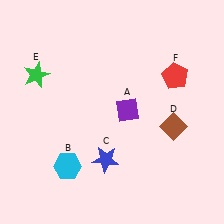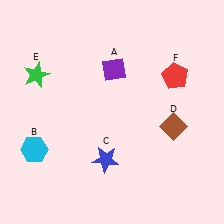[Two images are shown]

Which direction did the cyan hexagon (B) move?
The cyan hexagon (B) moved left.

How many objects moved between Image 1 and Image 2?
2 objects moved between the two images.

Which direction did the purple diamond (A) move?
The purple diamond (A) moved up.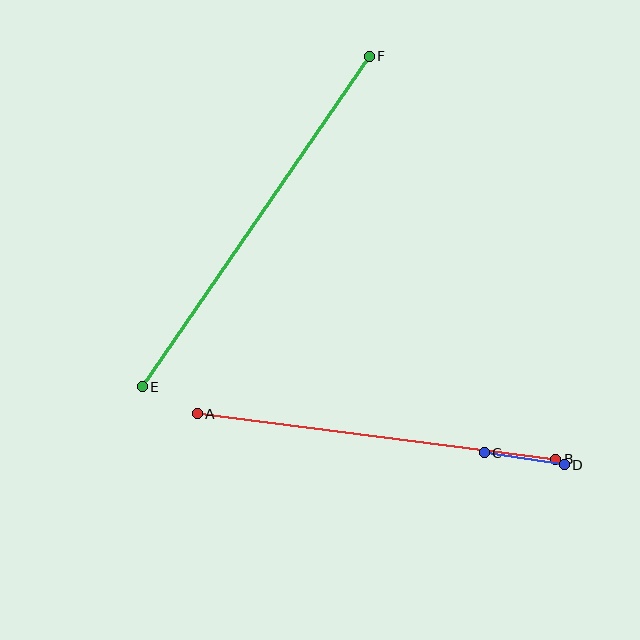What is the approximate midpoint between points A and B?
The midpoint is at approximately (376, 437) pixels.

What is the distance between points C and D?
The distance is approximately 81 pixels.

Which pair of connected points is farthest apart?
Points E and F are farthest apart.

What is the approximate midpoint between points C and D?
The midpoint is at approximately (524, 459) pixels.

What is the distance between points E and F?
The distance is approximately 401 pixels.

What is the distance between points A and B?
The distance is approximately 361 pixels.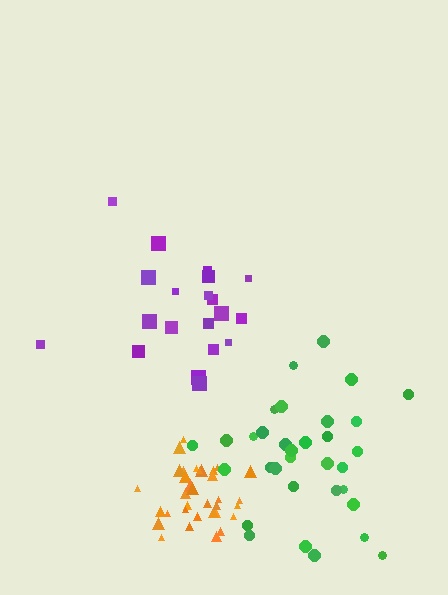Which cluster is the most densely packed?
Orange.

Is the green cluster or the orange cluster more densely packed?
Orange.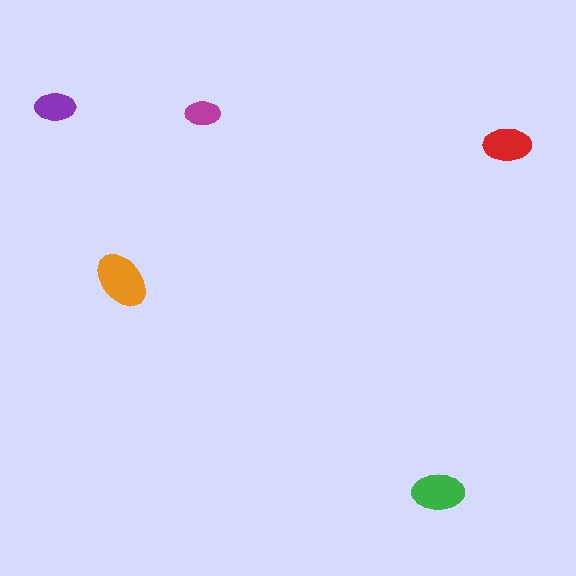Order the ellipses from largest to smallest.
the orange one, the green one, the red one, the purple one, the magenta one.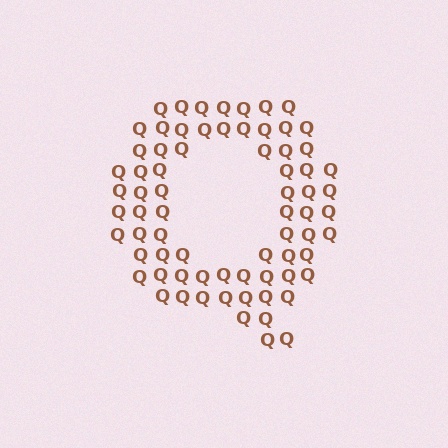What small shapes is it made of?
It is made of small letter Q's.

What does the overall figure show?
The overall figure shows the letter Q.